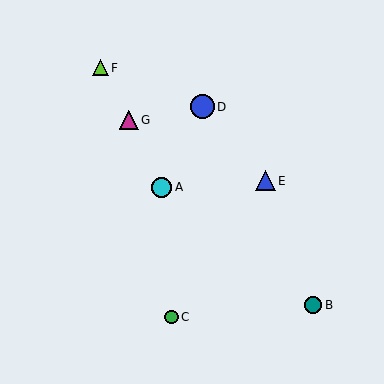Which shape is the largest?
The blue circle (labeled D) is the largest.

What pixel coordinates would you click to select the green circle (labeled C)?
Click at (172, 317) to select the green circle C.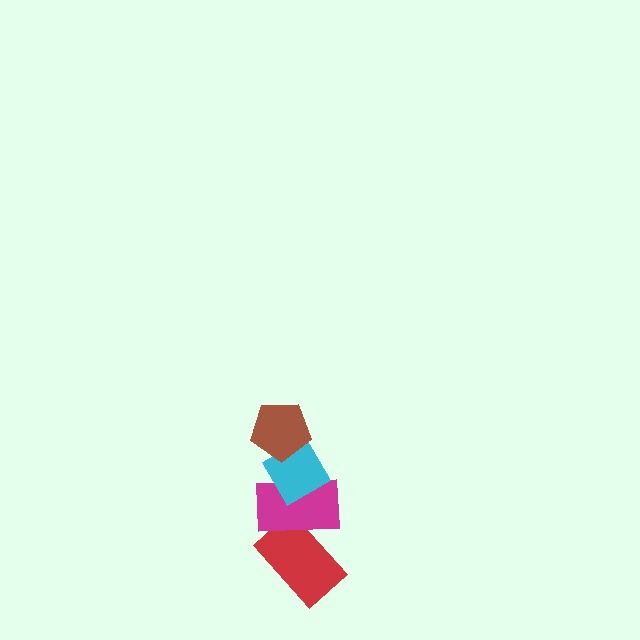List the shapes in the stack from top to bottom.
From top to bottom: the brown pentagon, the cyan diamond, the magenta rectangle, the red rectangle.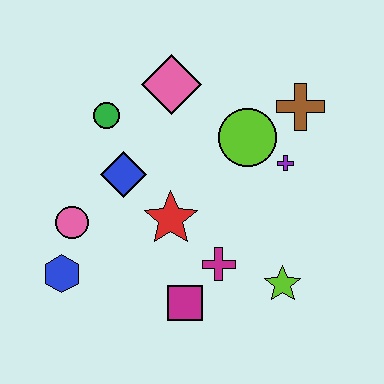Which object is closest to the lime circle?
The purple cross is closest to the lime circle.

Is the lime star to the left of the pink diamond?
No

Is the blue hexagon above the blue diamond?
No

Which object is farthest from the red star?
The brown cross is farthest from the red star.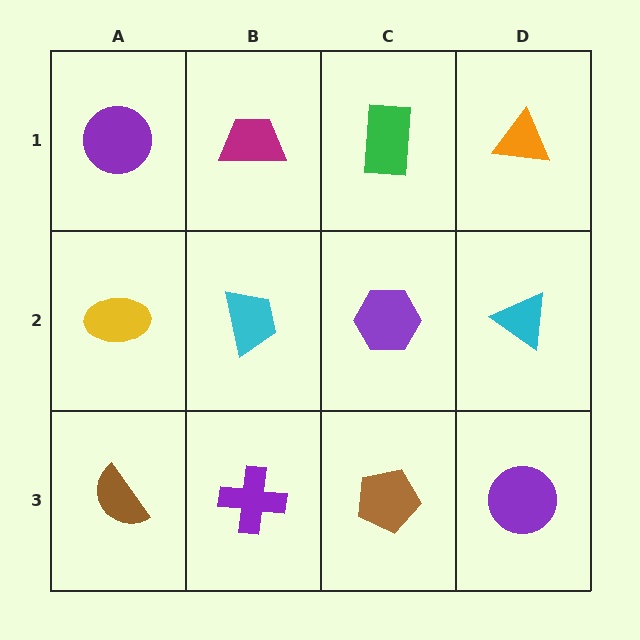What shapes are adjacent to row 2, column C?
A green rectangle (row 1, column C), a brown pentagon (row 3, column C), a cyan trapezoid (row 2, column B), a cyan triangle (row 2, column D).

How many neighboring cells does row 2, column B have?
4.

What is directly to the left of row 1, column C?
A magenta trapezoid.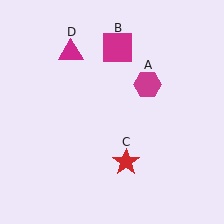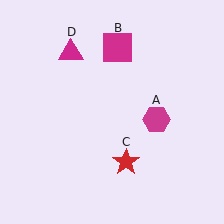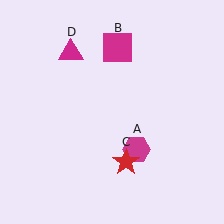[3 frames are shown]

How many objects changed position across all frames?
1 object changed position: magenta hexagon (object A).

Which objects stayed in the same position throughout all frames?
Magenta square (object B) and red star (object C) and magenta triangle (object D) remained stationary.